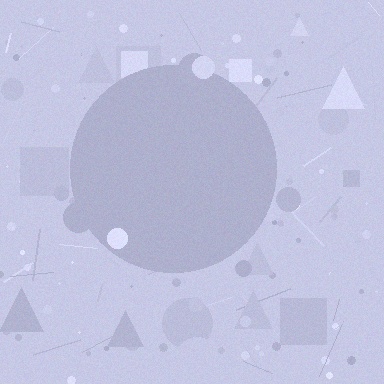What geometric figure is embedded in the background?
A circle is embedded in the background.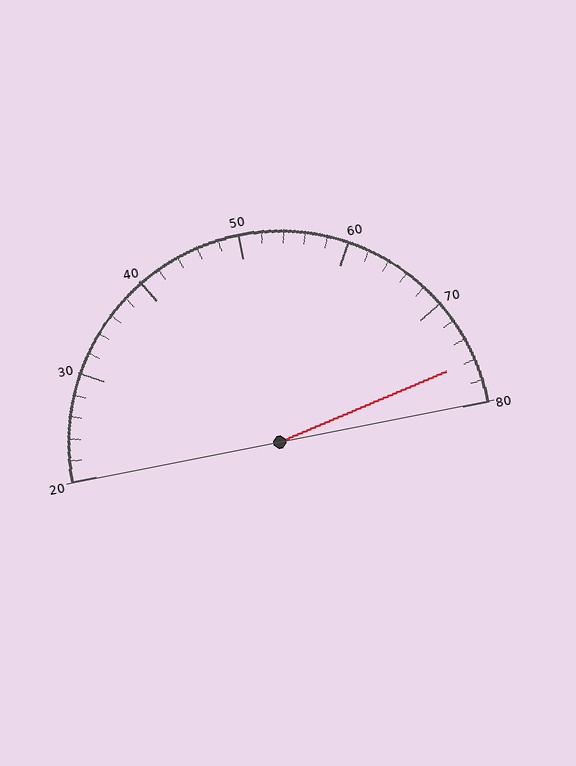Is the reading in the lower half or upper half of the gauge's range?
The reading is in the upper half of the range (20 to 80).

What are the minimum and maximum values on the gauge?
The gauge ranges from 20 to 80.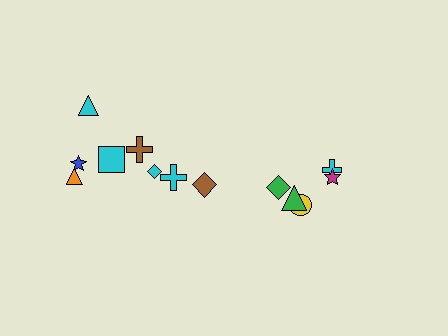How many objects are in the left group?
There are 8 objects.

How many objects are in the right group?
There are 5 objects.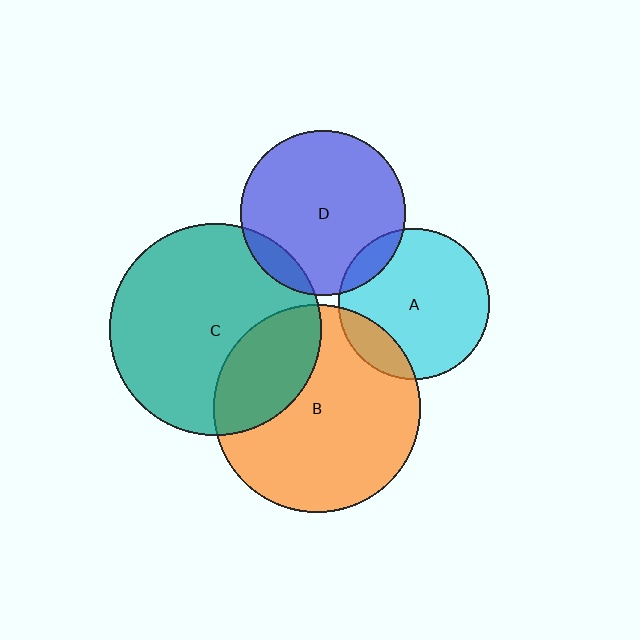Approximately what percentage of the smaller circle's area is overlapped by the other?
Approximately 15%.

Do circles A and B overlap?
Yes.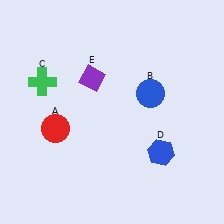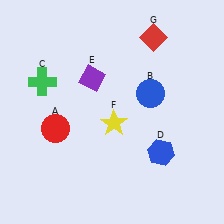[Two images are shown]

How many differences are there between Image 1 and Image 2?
There are 2 differences between the two images.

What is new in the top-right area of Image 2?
A red diamond (G) was added in the top-right area of Image 2.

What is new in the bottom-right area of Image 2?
A yellow star (F) was added in the bottom-right area of Image 2.